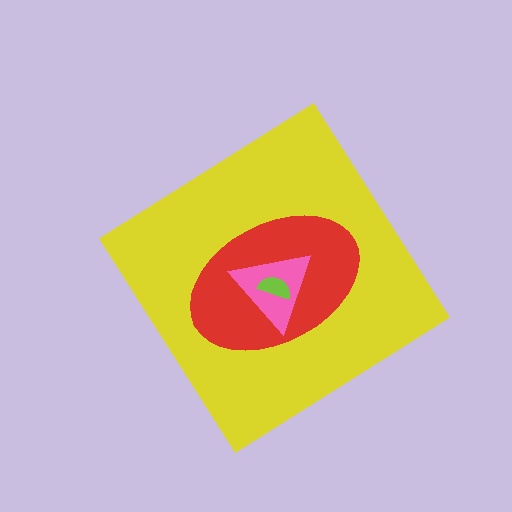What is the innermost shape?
The lime semicircle.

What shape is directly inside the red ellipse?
The pink triangle.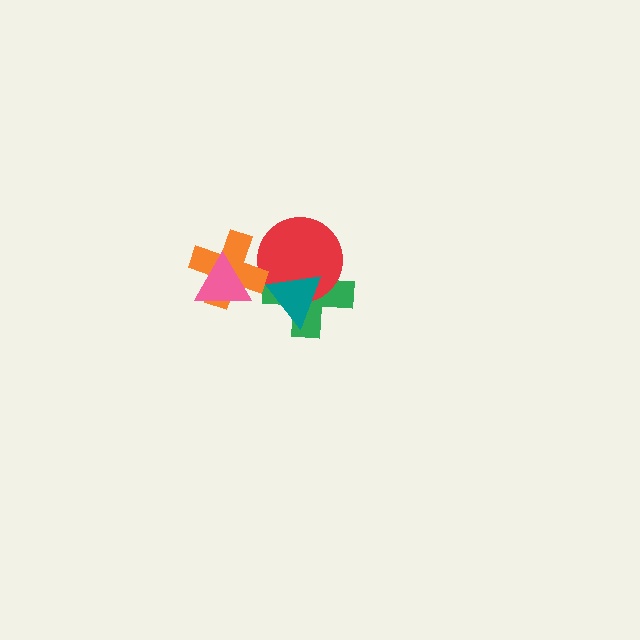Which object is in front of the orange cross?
The pink triangle is in front of the orange cross.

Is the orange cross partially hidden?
Yes, it is partially covered by another shape.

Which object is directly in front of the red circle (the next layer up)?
The orange cross is directly in front of the red circle.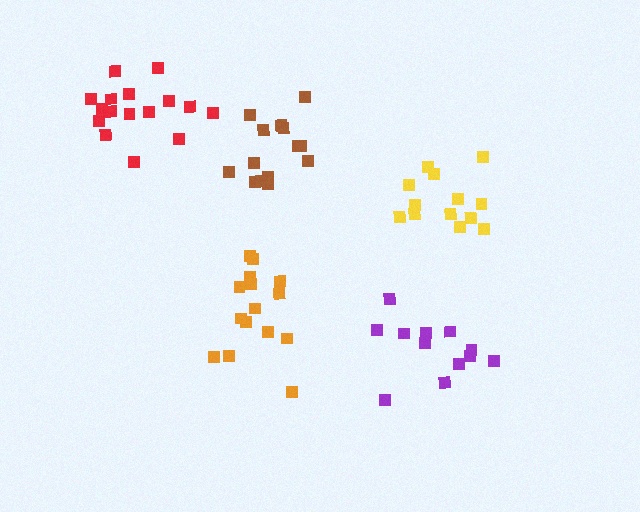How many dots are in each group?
Group 1: 12 dots, Group 2: 16 dots, Group 3: 15 dots, Group 4: 13 dots, Group 5: 14 dots (70 total).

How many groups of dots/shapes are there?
There are 5 groups.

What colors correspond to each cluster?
The clusters are colored: purple, red, orange, yellow, brown.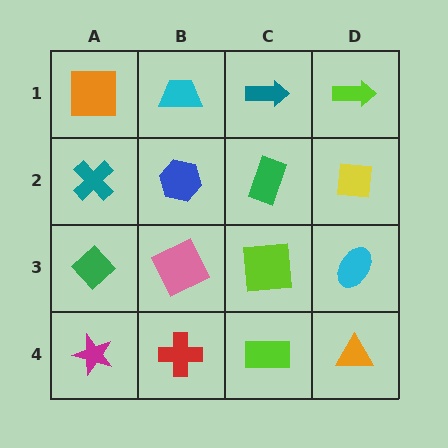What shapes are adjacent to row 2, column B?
A cyan trapezoid (row 1, column B), a pink square (row 3, column B), a teal cross (row 2, column A), a green rectangle (row 2, column C).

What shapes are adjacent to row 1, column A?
A teal cross (row 2, column A), a cyan trapezoid (row 1, column B).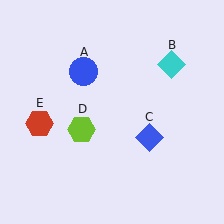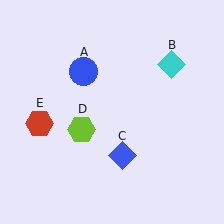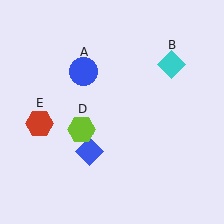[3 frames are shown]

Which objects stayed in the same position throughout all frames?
Blue circle (object A) and cyan diamond (object B) and lime hexagon (object D) and red hexagon (object E) remained stationary.